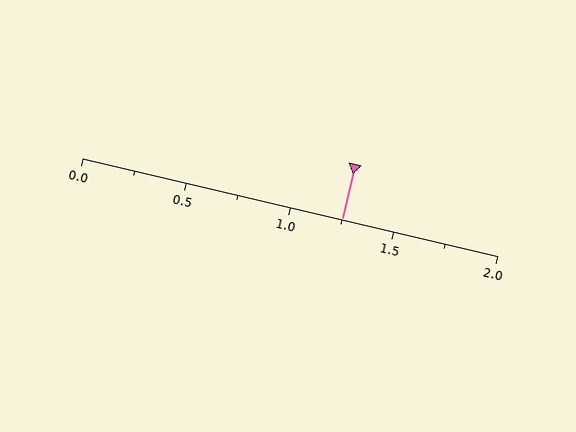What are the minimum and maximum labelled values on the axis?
The axis runs from 0.0 to 2.0.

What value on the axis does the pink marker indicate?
The marker indicates approximately 1.25.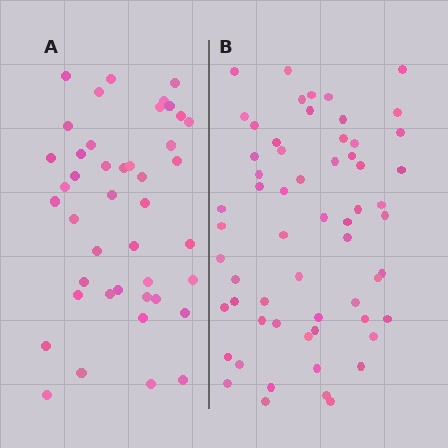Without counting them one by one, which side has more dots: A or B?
Region B (the right region) has more dots.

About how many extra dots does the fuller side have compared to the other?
Region B has approximately 15 more dots than region A.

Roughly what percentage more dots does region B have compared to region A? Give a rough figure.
About 40% more.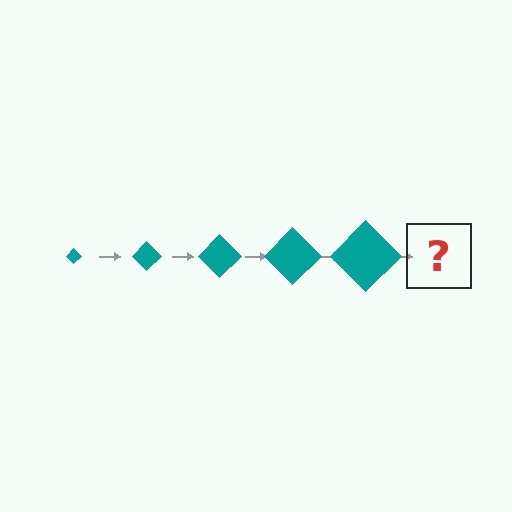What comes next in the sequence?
The next element should be a teal diamond, larger than the previous one.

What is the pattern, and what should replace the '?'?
The pattern is that the diamond gets progressively larger each step. The '?' should be a teal diamond, larger than the previous one.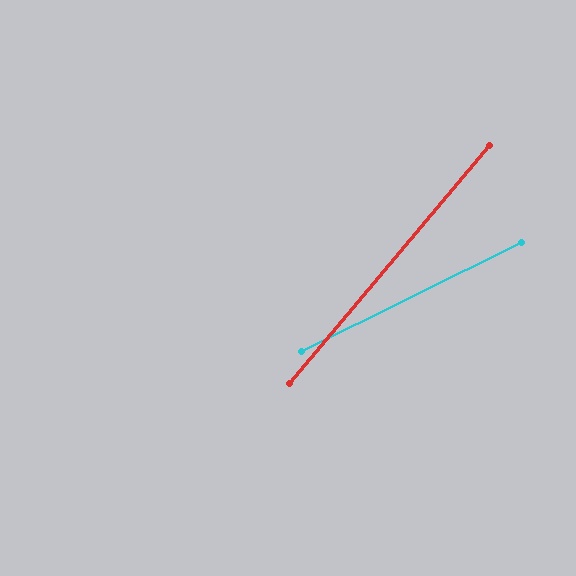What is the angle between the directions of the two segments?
Approximately 23 degrees.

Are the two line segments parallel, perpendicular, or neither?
Neither parallel nor perpendicular — they differ by about 23°.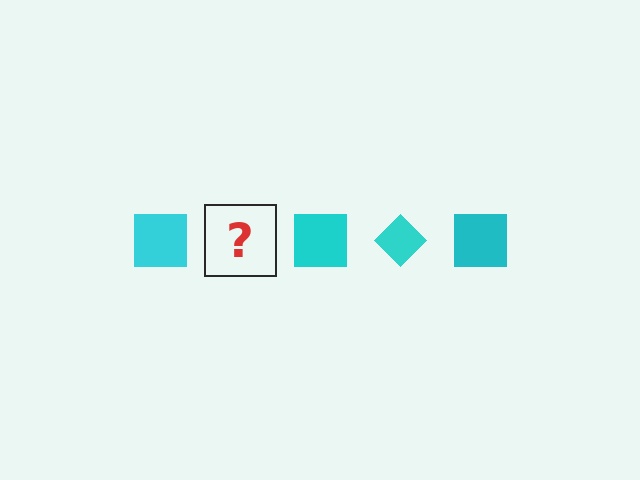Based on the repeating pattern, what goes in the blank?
The blank should be a cyan diamond.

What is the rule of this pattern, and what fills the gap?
The rule is that the pattern cycles through square, diamond shapes in cyan. The gap should be filled with a cyan diamond.